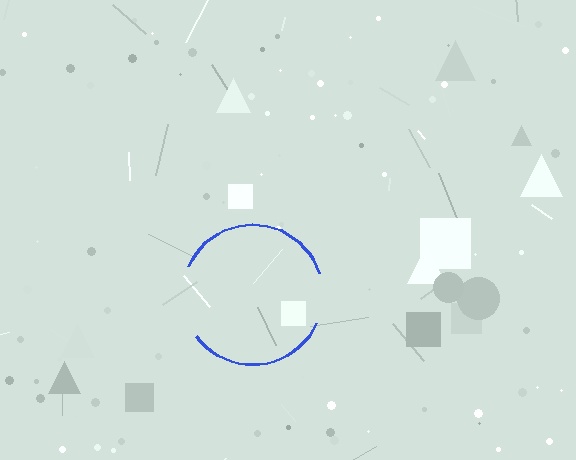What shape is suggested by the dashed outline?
The dashed outline suggests a circle.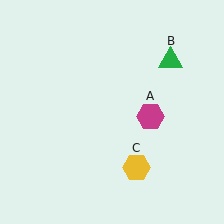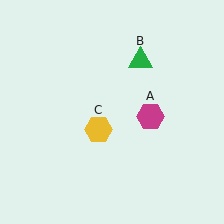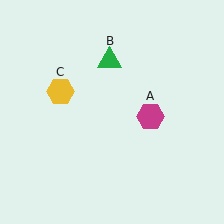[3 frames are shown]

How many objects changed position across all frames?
2 objects changed position: green triangle (object B), yellow hexagon (object C).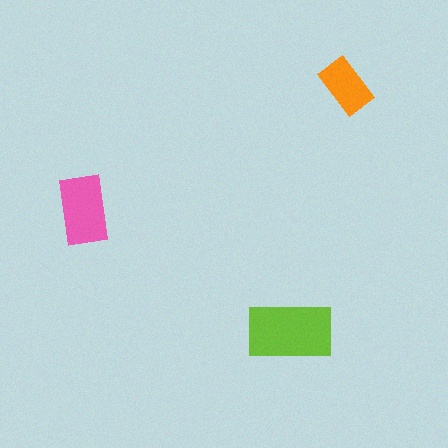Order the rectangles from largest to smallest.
the lime one, the pink one, the orange one.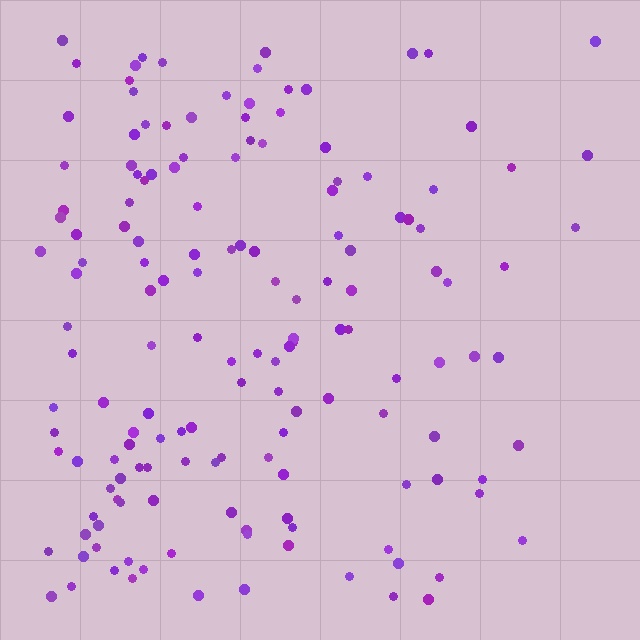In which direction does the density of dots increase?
From right to left, with the left side densest.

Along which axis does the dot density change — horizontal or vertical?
Horizontal.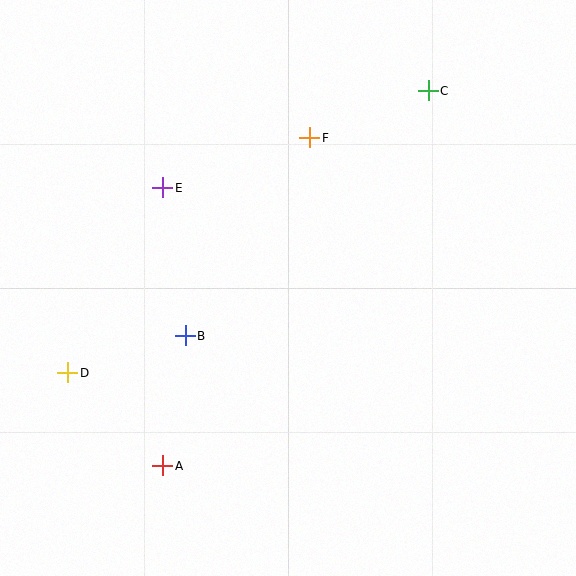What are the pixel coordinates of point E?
Point E is at (163, 188).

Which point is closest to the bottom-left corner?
Point A is closest to the bottom-left corner.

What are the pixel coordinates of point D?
Point D is at (68, 373).